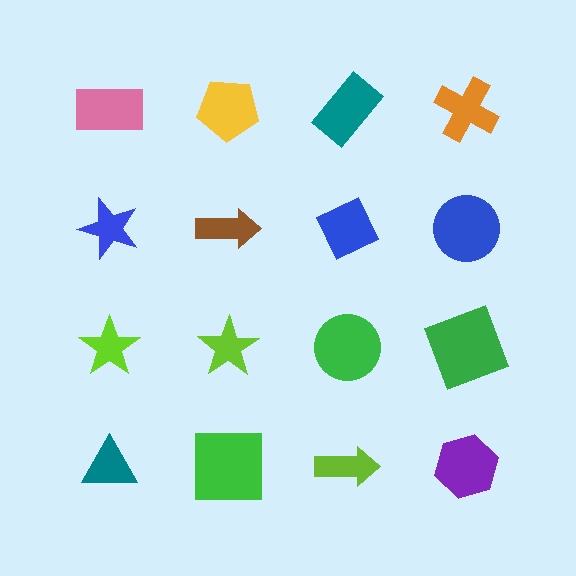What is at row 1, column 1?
A pink rectangle.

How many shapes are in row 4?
4 shapes.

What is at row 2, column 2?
A brown arrow.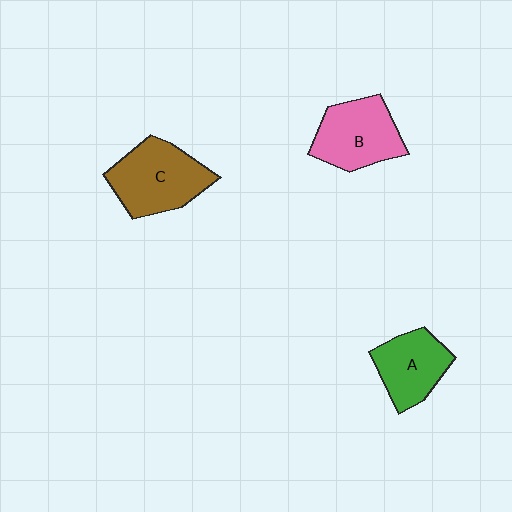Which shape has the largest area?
Shape C (brown).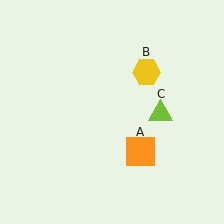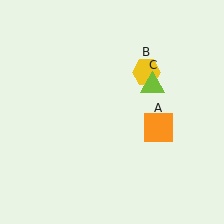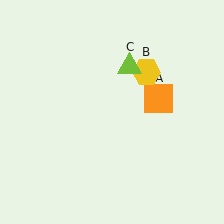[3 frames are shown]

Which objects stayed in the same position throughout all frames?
Yellow hexagon (object B) remained stationary.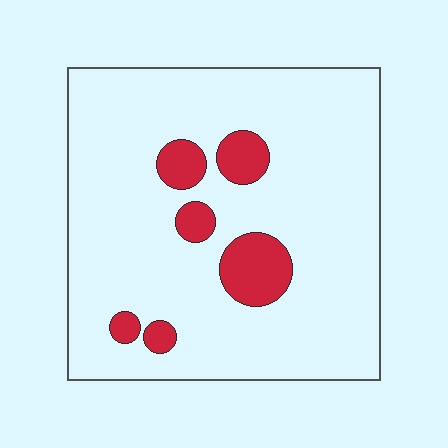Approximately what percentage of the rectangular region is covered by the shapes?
Approximately 10%.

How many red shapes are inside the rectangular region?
6.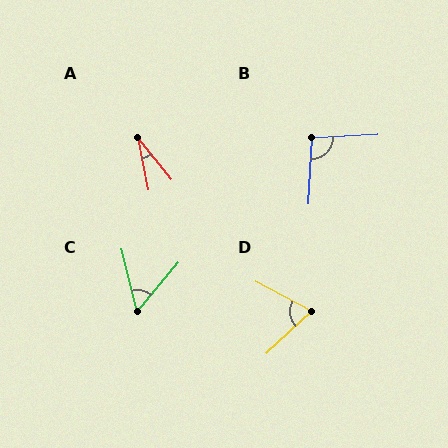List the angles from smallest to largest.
A (27°), C (54°), D (71°), B (96°).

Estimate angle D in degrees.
Approximately 71 degrees.